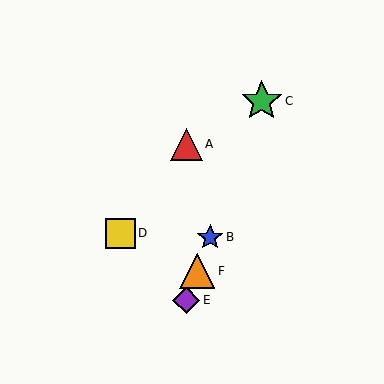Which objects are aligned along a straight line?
Objects B, C, E, F are aligned along a straight line.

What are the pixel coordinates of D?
Object D is at (120, 233).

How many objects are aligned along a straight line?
4 objects (B, C, E, F) are aligned along a straight line.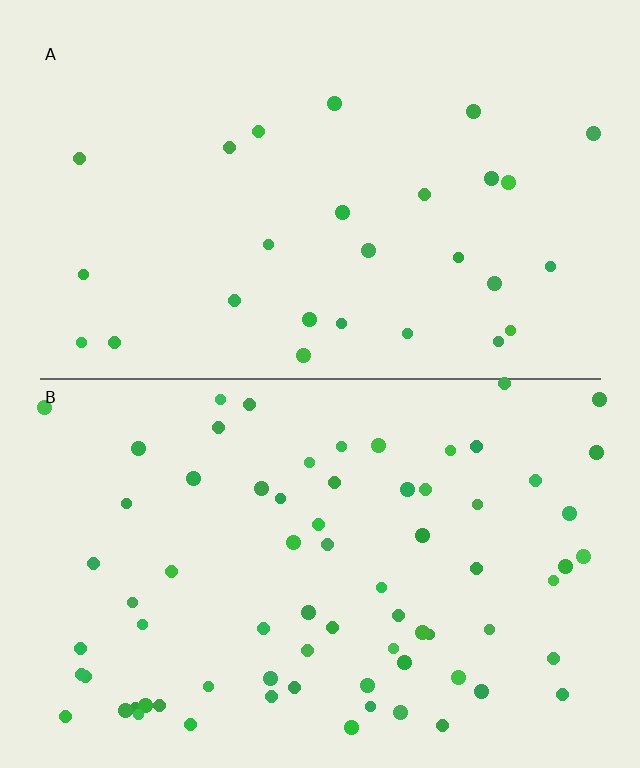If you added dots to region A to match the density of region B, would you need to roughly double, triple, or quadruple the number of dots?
Approximately triple.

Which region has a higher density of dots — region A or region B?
B (the bottom).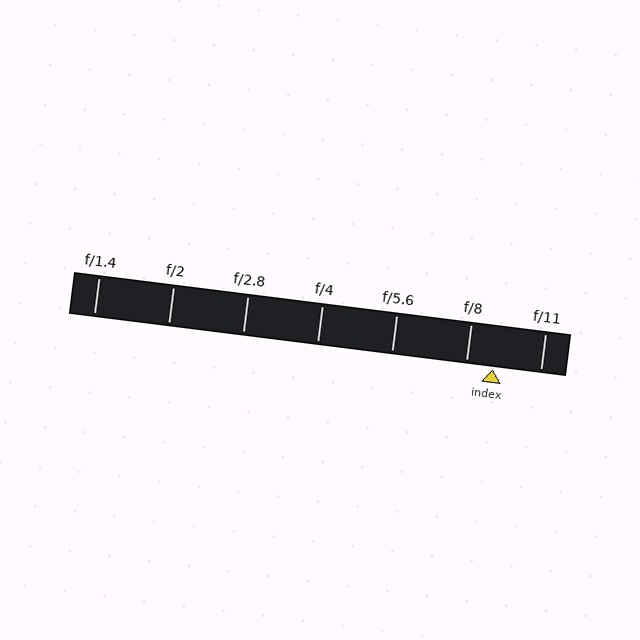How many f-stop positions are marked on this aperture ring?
There are 7 f-stop positions marked.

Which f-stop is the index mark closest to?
The index mark is closest to f/8.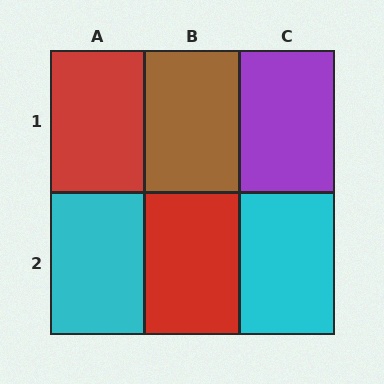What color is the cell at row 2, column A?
Cyan.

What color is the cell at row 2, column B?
Red.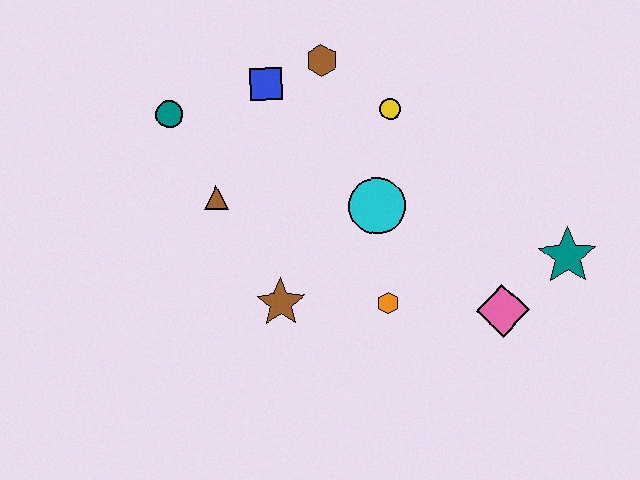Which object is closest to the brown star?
The orange hexagon is closest to the brown star.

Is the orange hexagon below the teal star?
Yes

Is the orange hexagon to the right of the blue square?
Yes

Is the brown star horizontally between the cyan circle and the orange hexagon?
No